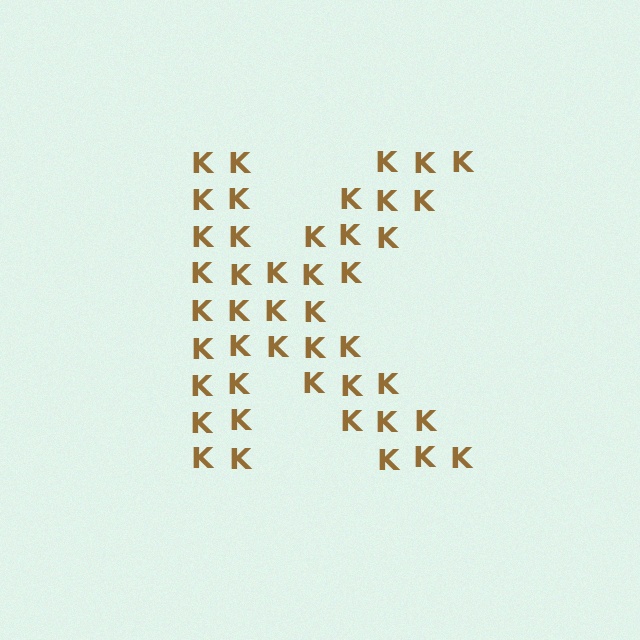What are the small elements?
The small elements are letter K's.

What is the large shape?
The large shape is the letter K.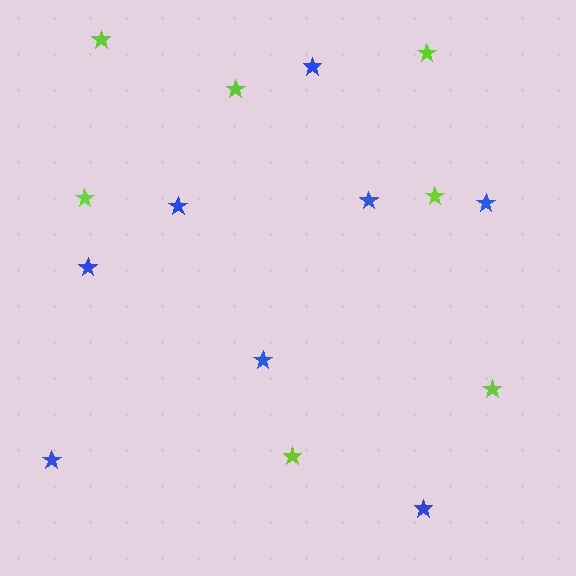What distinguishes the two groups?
There are 2 groups: one group of lime stars (7) and one group of blue stars (8).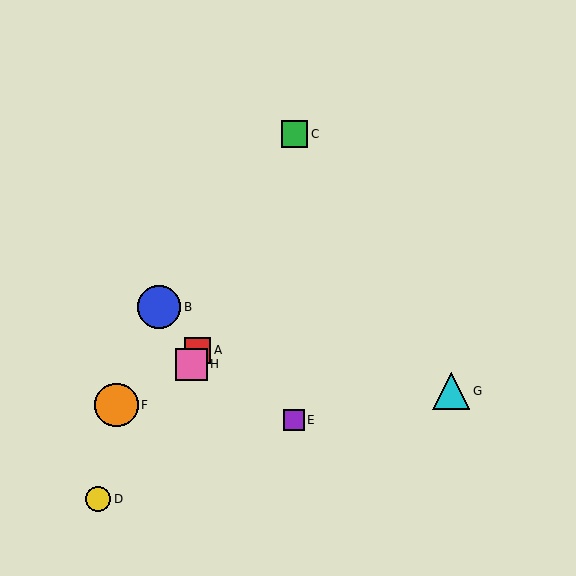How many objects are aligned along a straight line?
3 objects (A, C, H) are aligned along a straight line.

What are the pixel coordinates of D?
Object D is at (98, 499).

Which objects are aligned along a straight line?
Objects A, C, H are aligned along a straight line.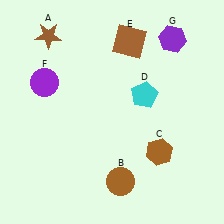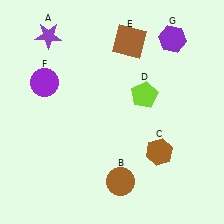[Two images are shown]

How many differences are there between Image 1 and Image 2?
There are 2 differences between the two images.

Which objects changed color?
A changed from brown to purple. D changed from cyan to lime.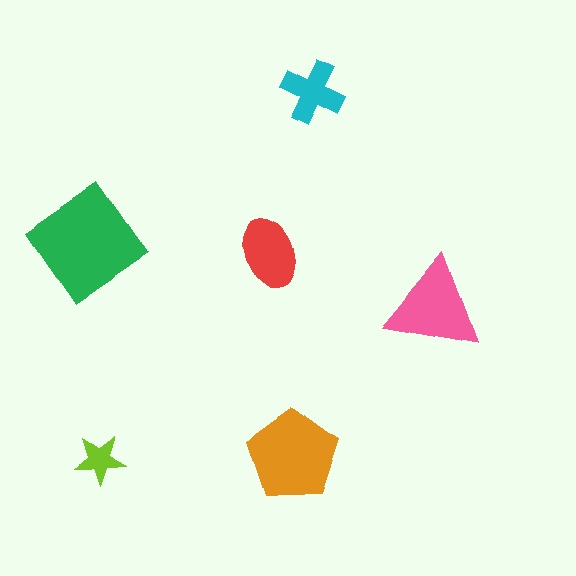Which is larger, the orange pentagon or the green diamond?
The green diamond.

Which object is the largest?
The green diamond.